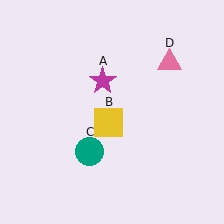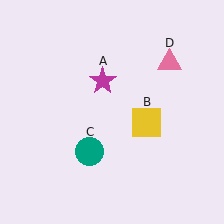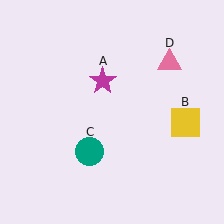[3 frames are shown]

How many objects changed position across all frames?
1 object changed position: yellow square (object B).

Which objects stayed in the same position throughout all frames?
Magenta star (object A) and teal circle (object C) and pink triangle (object D) remained stationary.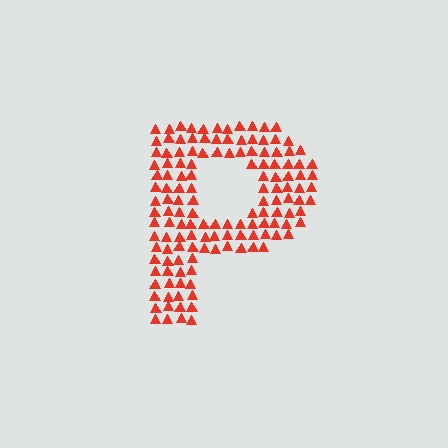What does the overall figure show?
The overall figure shows the letter P.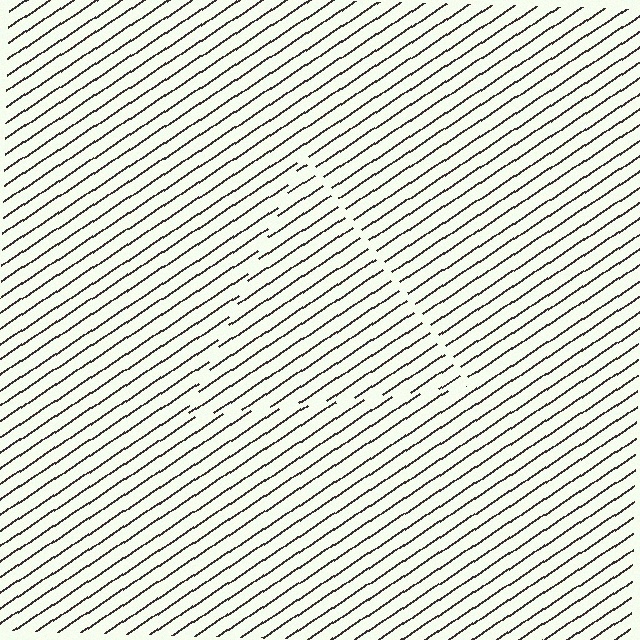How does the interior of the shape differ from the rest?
The interior of the shape contains the same grating, shifted by half a period — the contour is defined by the phase discontinuity where line-ends from the inner and outer gratings abut.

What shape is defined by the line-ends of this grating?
An illusory triangle. The interior of the shape contains the same grating, shifted by half a period — the contour is defined by the phase discontinuity where line-ends from the inner and outer gratings abut.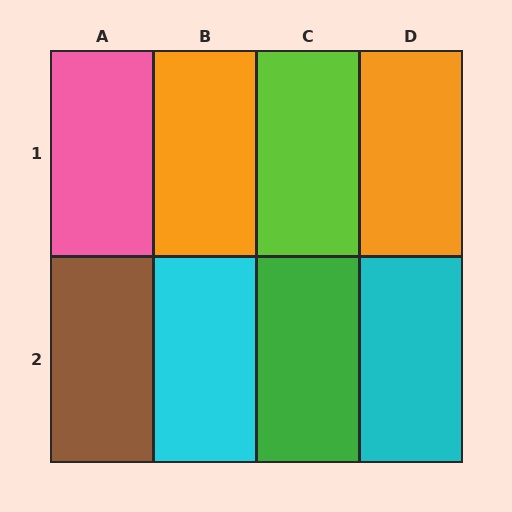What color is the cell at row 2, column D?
Cyan.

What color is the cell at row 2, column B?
Cyan.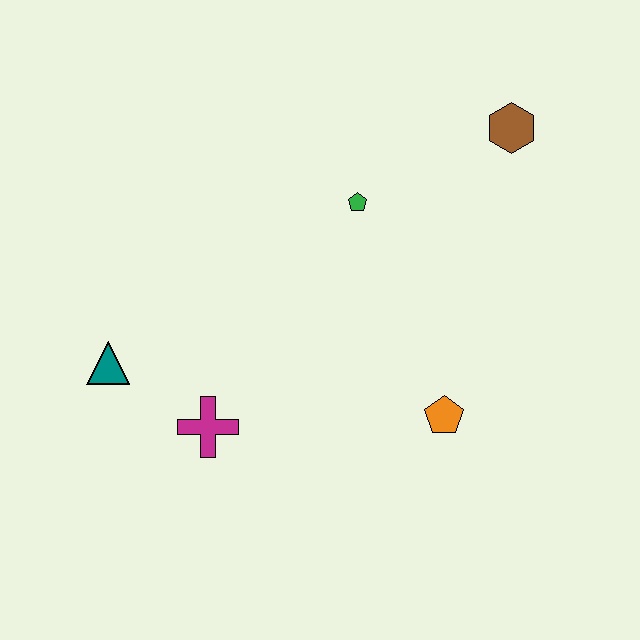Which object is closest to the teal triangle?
The magenta cross is closest to the teal triangle.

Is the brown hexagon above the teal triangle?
Yes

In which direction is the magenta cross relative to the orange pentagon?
The magenta cross is to the left of the orange pentagon.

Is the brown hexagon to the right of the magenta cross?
Yes